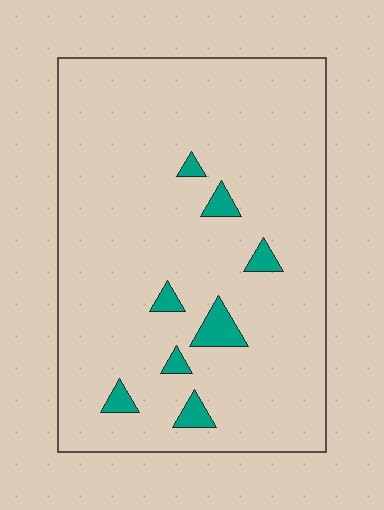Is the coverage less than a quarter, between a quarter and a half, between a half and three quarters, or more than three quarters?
Less than a quarter.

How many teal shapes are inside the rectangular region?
8.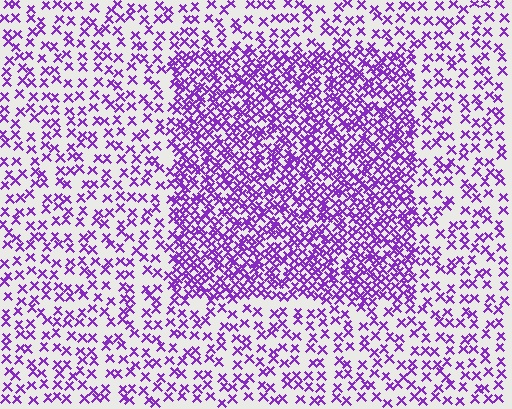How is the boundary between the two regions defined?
The boundary is defined by a change in element density (approximately 2.3x ratio). All elements are the same color, size, and shape.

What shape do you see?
I see a rectangle.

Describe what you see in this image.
The image contains small purple elements arranged at two different densities. A rectangle-shaped region is visible where the elements are more densely packed than the surrounding area.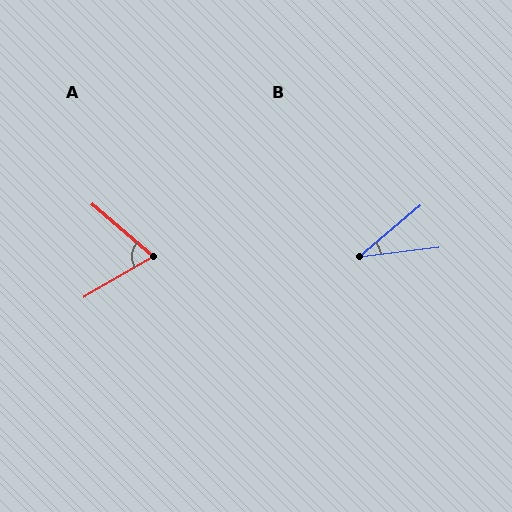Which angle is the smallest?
B, at approximately 33 degrees.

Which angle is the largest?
A, at approximately 71 degrees.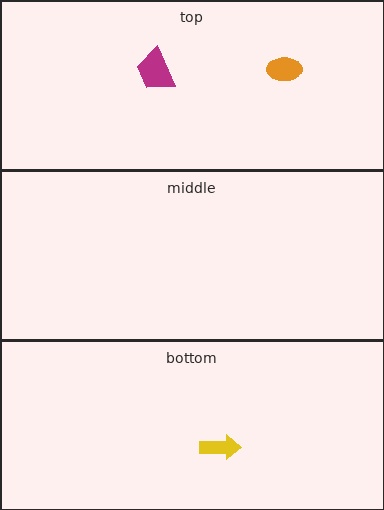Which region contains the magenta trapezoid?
The top region.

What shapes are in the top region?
The orange ellipse, the magenta trapezoid.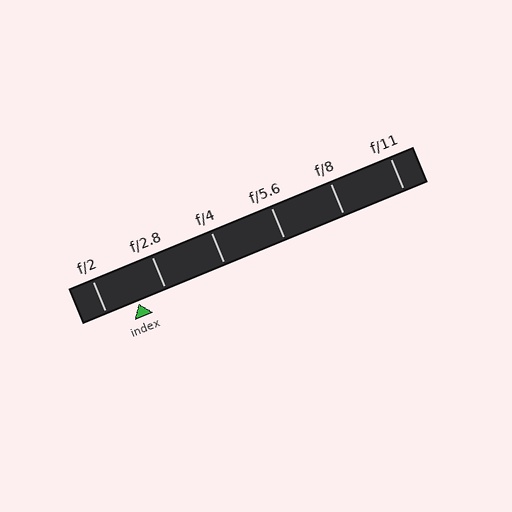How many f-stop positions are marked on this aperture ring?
There are 6 f-stop positions marked.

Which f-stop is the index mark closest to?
The index mark is closest to f/2.8.